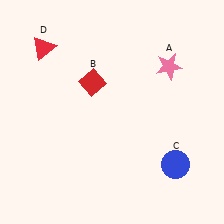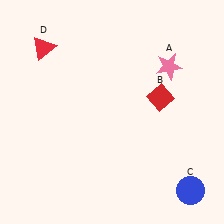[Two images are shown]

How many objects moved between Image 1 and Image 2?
2 objects moved between the two images.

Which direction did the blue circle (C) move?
The blue circle (C) moved down.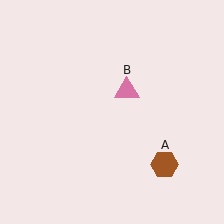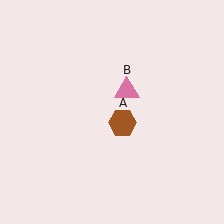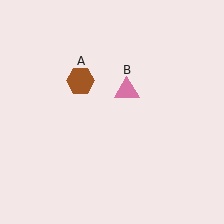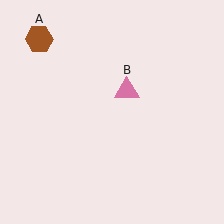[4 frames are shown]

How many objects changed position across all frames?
1 object changed position: brown hexagon (object A).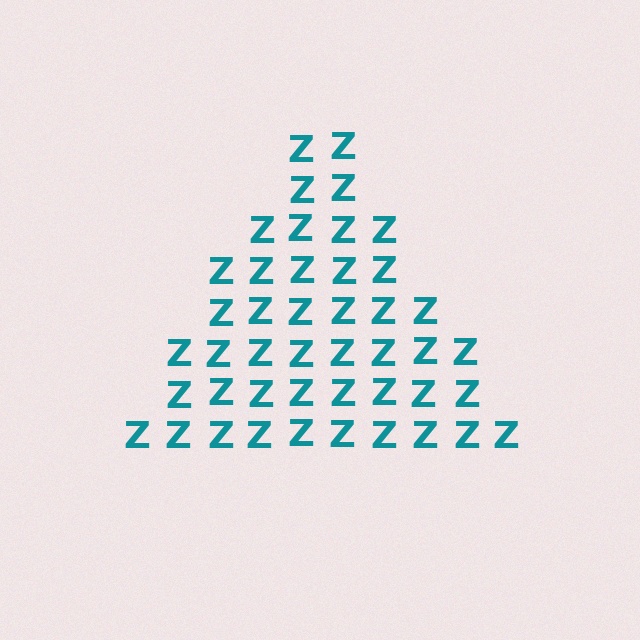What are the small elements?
The small elements are letter Z's.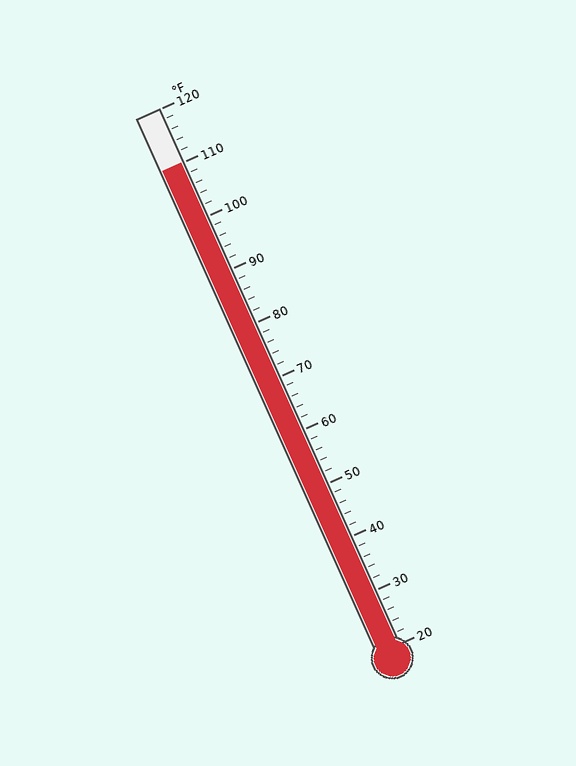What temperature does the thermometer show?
The thermometer shows approximately 110°F.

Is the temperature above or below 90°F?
The temperature is above 90°F.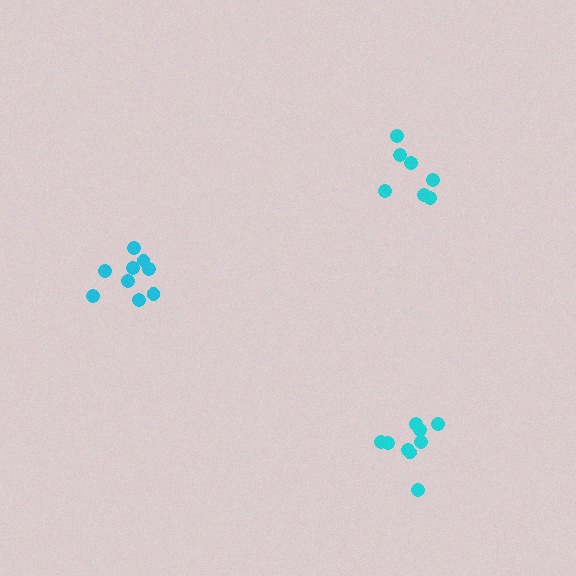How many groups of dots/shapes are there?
There are 3 groups.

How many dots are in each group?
Group 1: 9 dots, Group 2: 7 dots, Group 3: 9 dots (25 total).